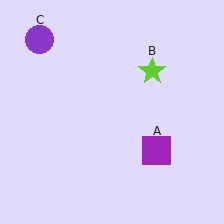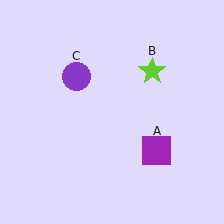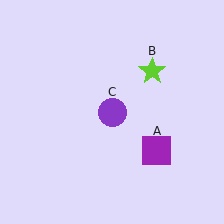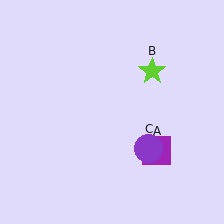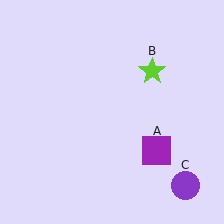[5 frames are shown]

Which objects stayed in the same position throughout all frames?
Purple square (object A) and lime star (object B) remained stationary.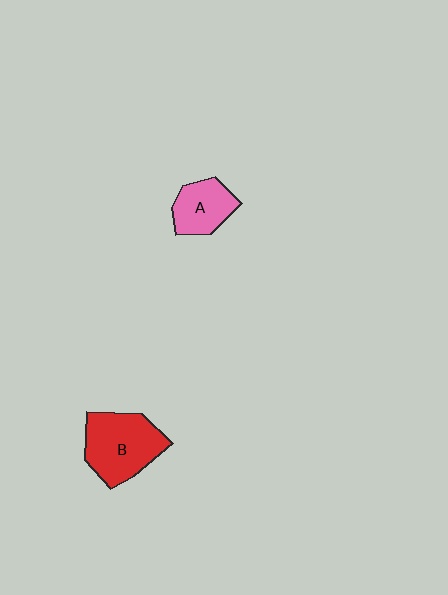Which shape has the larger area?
Shape B (red).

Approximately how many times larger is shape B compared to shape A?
Approximately 1.6 times.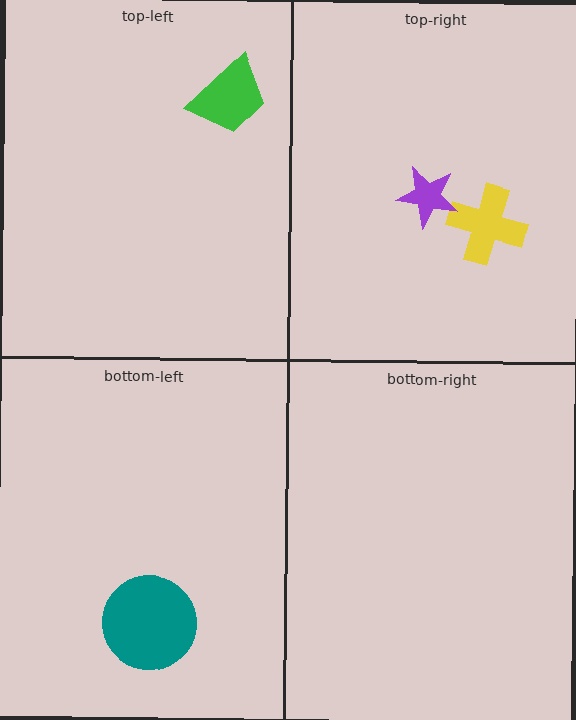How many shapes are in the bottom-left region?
1.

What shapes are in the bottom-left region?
The teal circle.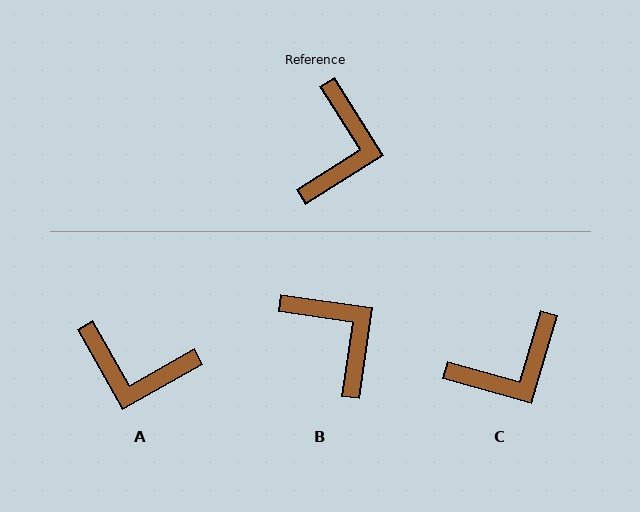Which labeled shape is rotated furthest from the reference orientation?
A, about 93 degrees away.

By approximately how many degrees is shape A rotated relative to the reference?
Approximately 93 degrees clockwise.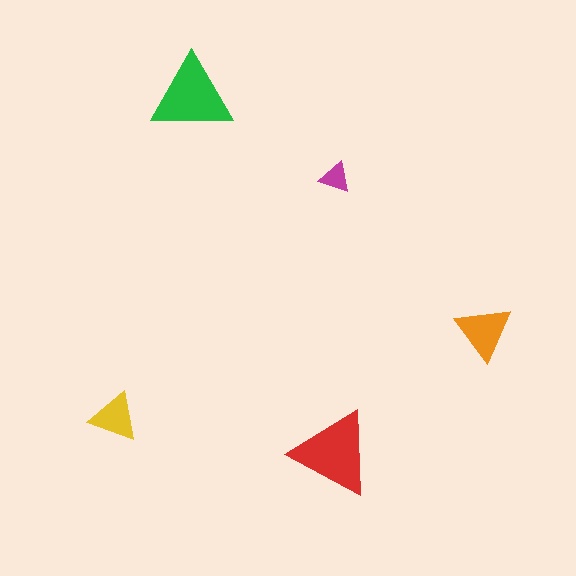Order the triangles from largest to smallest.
the red one, the green one, the orange one, the yellow one, the magenta one.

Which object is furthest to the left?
The yellow triangle is leftmost.